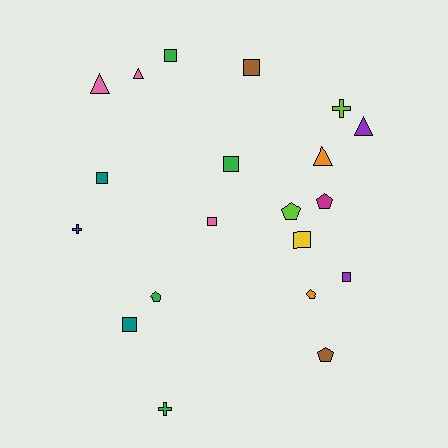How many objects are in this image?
There are 20 objects.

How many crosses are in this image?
There are 3 crosses.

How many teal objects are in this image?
There are 2 teal objects.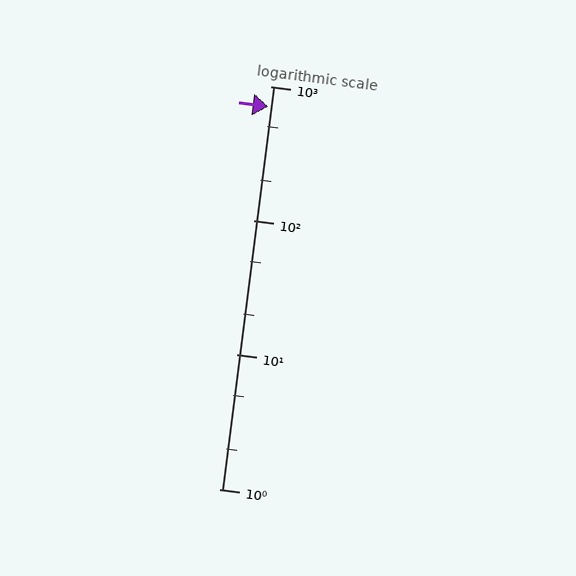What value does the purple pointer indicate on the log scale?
The pointer indicates approximately 700.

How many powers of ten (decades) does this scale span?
The scale spans 3 decades, from 1 to 1000.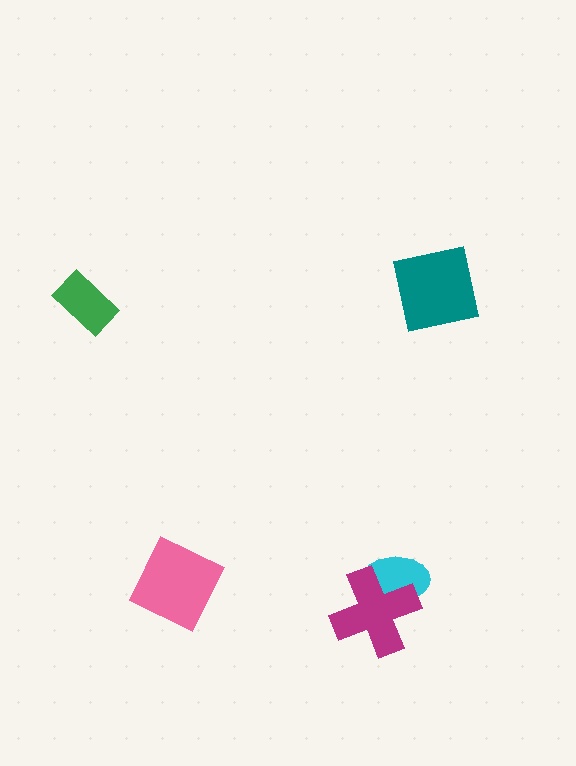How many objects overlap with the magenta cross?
1 object overlaps with the magenta cross.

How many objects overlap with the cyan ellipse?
1 object overlaps with the cyan ellipse.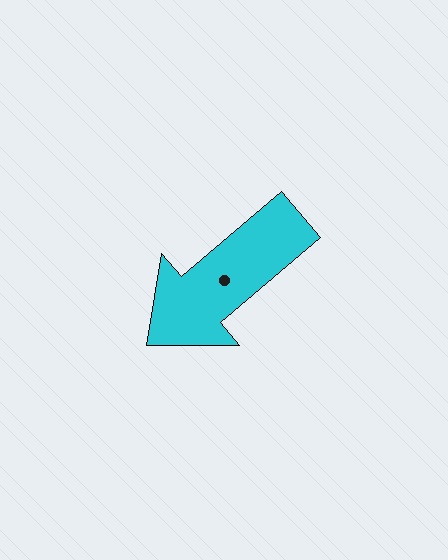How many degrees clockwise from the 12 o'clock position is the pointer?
Approximately 230 degrees.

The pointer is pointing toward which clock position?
Roughly 8 o'clock.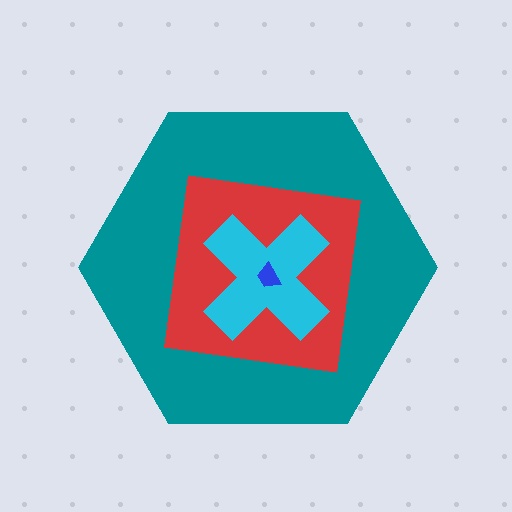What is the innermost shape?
The blue trapezoid.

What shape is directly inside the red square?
The cyan cross.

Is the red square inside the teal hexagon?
Yes.